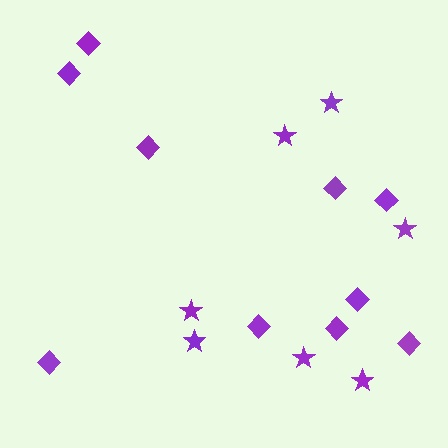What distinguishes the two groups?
There are 2 groups: one group of stars (7) and one group of diamonds (10).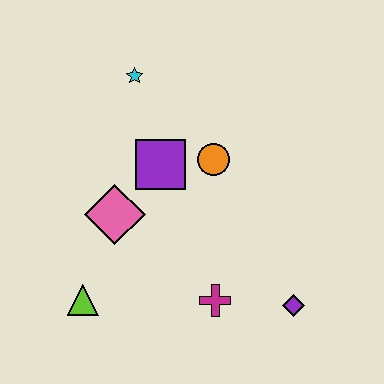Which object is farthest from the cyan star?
The purple diamond is farthest from the cyan star.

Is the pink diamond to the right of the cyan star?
No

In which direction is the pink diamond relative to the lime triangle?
The pink diamond is above the lime triangle.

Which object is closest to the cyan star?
The purple square is closest to the cyan star.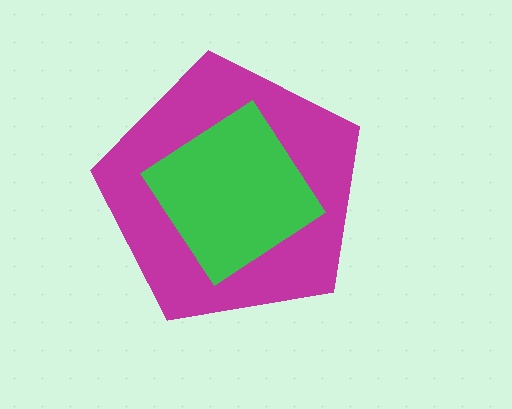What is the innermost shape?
The green diamond.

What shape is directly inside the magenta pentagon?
The green diamond.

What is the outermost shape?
The magenta pentagon.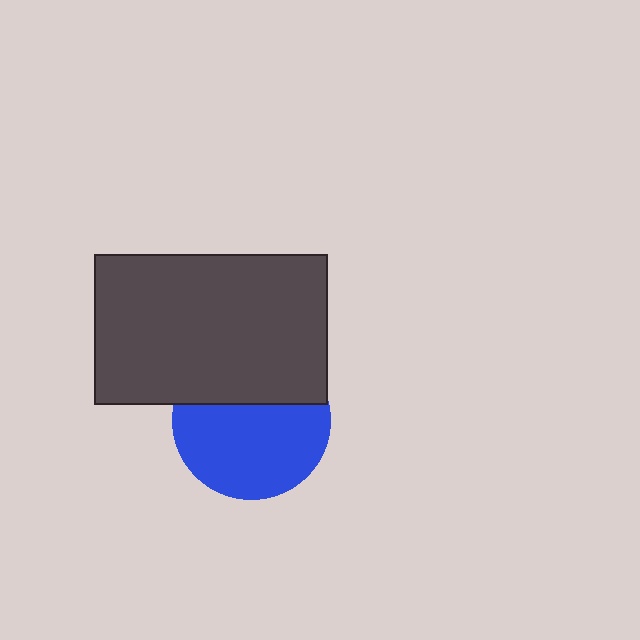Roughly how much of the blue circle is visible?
About half of it is visible (roughly 62%).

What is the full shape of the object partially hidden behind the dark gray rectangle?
The partially hidden object is a blue circle.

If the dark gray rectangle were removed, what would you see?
You would see the complete blue circle.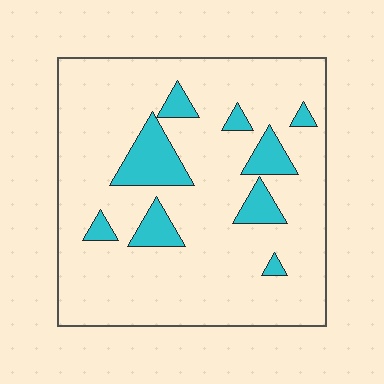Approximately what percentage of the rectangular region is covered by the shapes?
Approximately 15%.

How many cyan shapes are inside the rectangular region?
9.